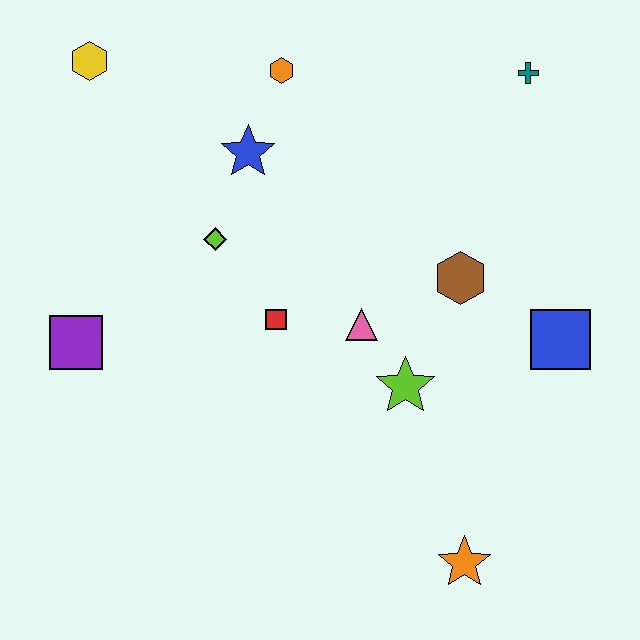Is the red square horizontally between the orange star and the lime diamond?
Yes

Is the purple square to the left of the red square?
Yes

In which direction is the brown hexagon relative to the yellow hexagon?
The brown hexagon is to the right of the yellow hexagon.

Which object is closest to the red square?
The pink triangle is closest to the red square.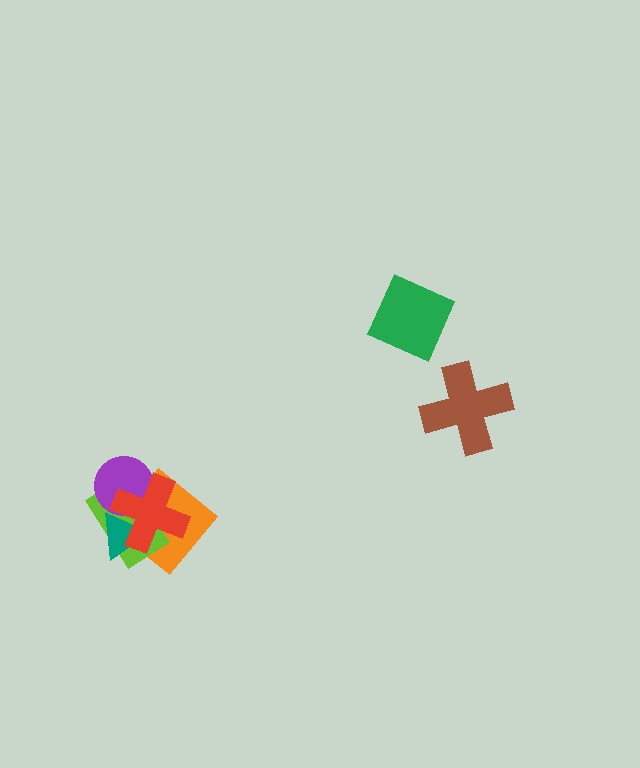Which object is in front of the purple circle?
The red cross is in front of the purple circle.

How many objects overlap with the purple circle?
4 objects overlap with the purple circle.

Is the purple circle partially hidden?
Yes, it is partially covered by another shape.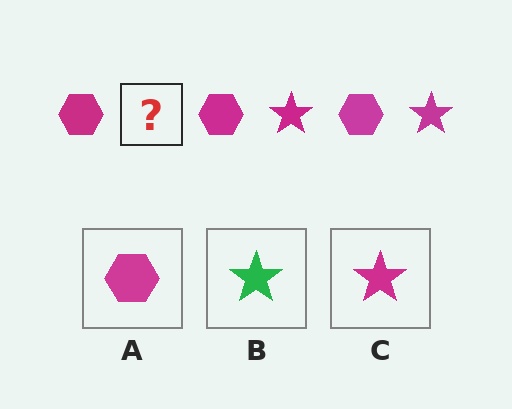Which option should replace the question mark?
Option C.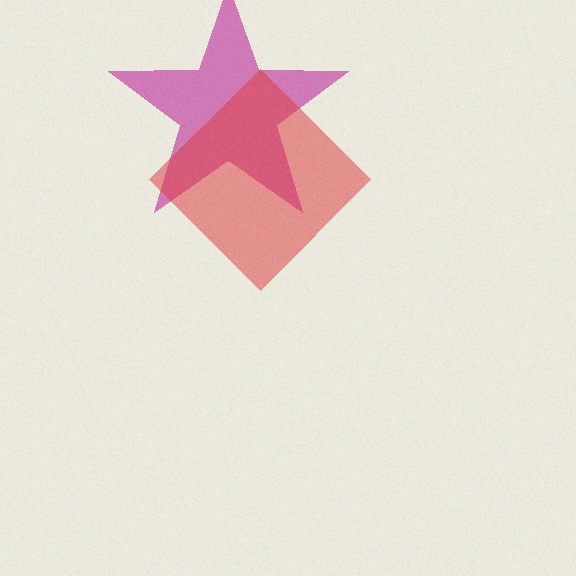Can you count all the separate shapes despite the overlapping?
Yes, there are 2 separate shapes.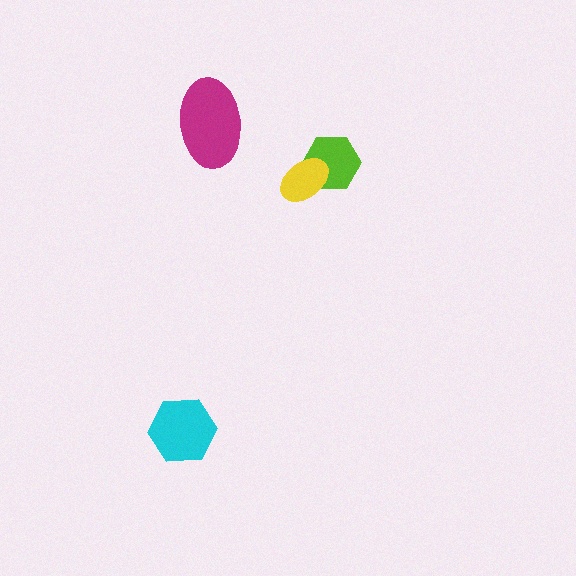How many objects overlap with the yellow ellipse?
1 object overlaps with the yellow ellipse.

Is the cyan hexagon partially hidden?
No, no other shape covers it.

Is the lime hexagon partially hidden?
Yes, it is partially covered by another shape.